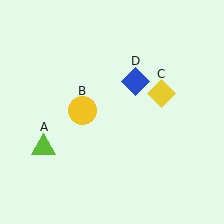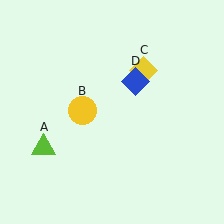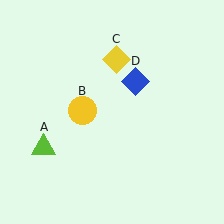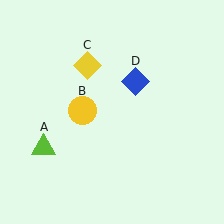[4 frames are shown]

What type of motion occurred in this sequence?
The yellow diamond (object C) rotated counterclockwise around the center of the scene.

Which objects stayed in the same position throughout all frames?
Lime triangle (object A) and yellow circle (object B) and blue diamond (object D) remained stationary.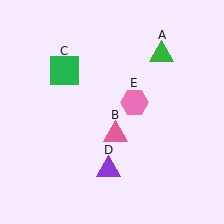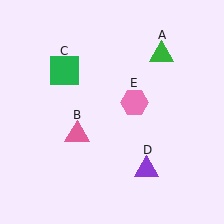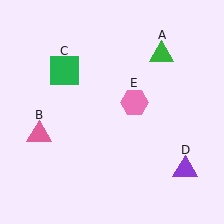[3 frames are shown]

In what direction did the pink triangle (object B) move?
The pink triangle (object B) moved left.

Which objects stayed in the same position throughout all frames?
Green triangle (object A) and green square (object C) and pink hexagon (object E) remained stationary.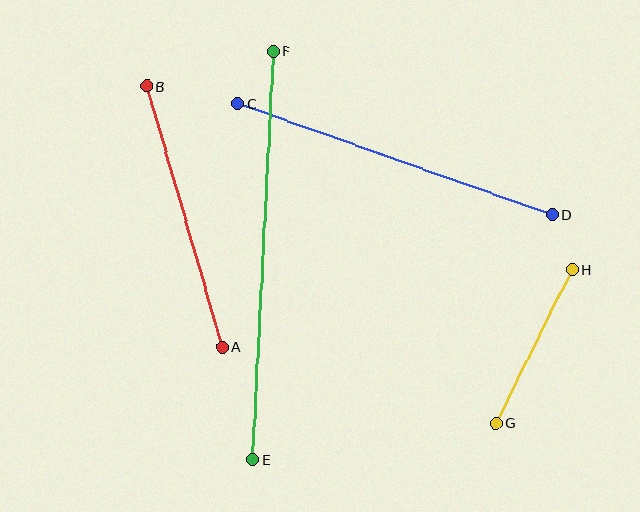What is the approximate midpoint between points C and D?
The midpoint is at approximately (395, 159) pixels.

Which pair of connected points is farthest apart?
Points E and F are farthest apart.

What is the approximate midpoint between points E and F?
The midpoint is at approximately (263, 256) pixels.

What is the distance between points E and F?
The distance is approximately 409 pixels.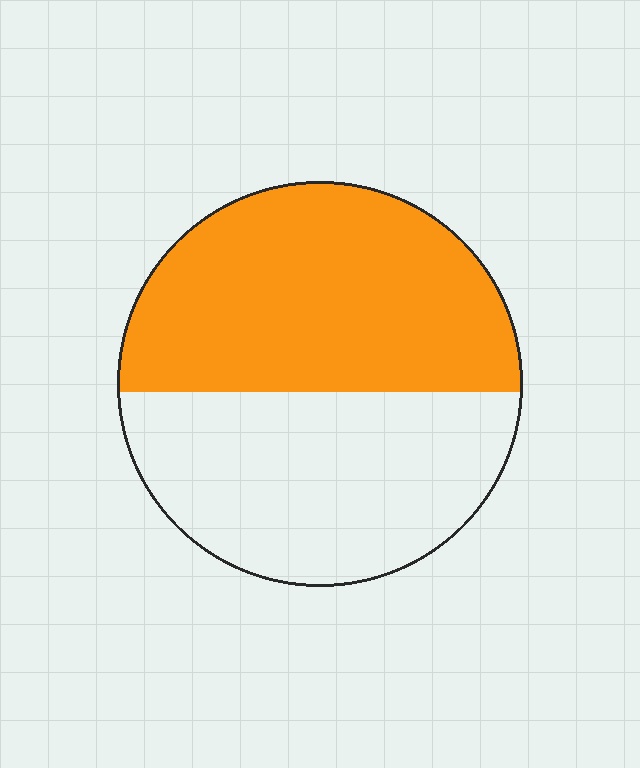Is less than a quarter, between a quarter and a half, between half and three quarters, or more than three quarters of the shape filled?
Between half and three quarters.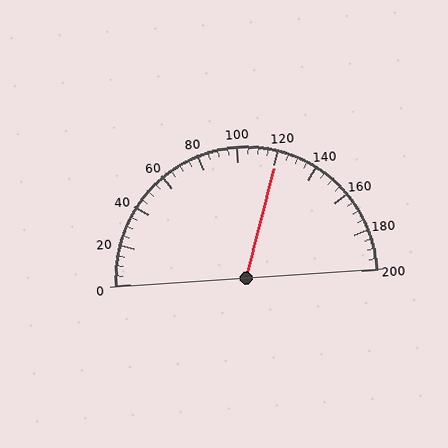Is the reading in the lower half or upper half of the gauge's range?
The reading is in the upper half of the range (0 to 200).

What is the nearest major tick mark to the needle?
The nearest major tick mark is 120.